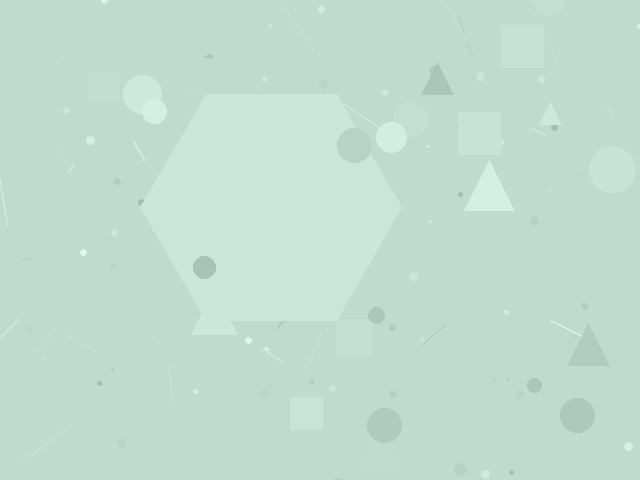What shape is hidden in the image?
A hexagon is hidden in the image.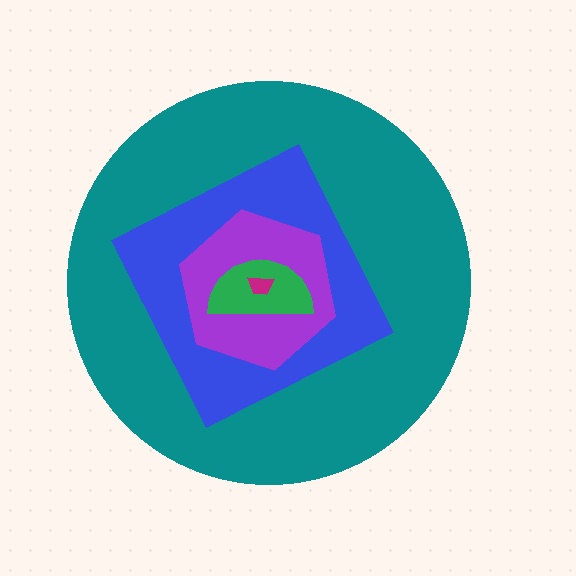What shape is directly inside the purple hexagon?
The green semicircle.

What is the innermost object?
The magenta trapezoid.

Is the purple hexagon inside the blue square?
Yes.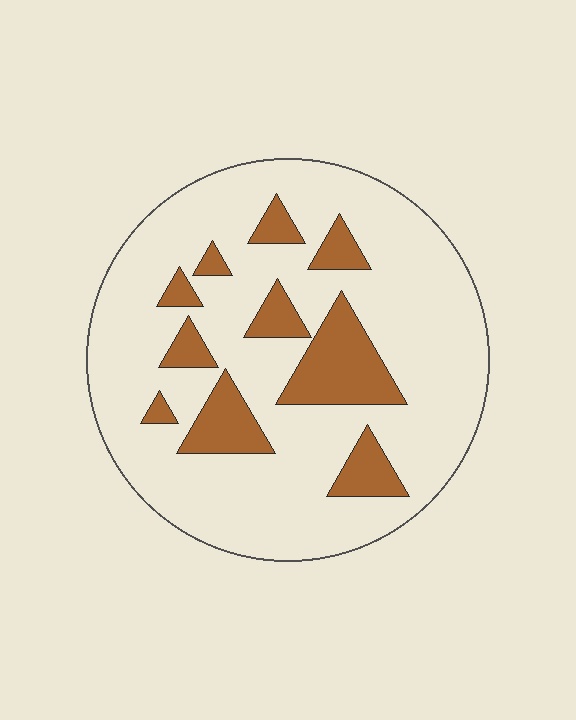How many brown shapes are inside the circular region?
10.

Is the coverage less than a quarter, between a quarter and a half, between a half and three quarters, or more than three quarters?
Less than a quarter.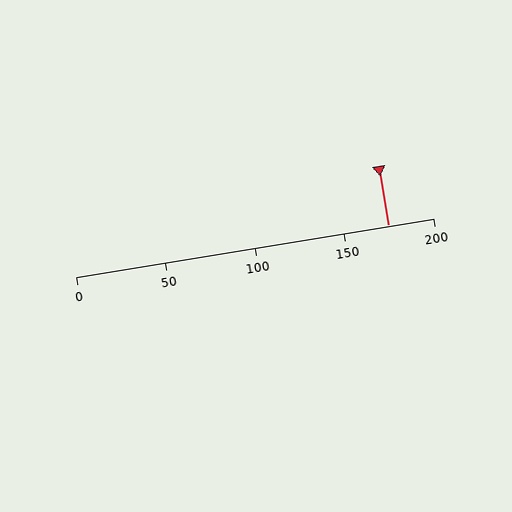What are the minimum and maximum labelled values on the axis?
The axis runs from 0 to 200.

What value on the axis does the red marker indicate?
The marker indicates approximately 175.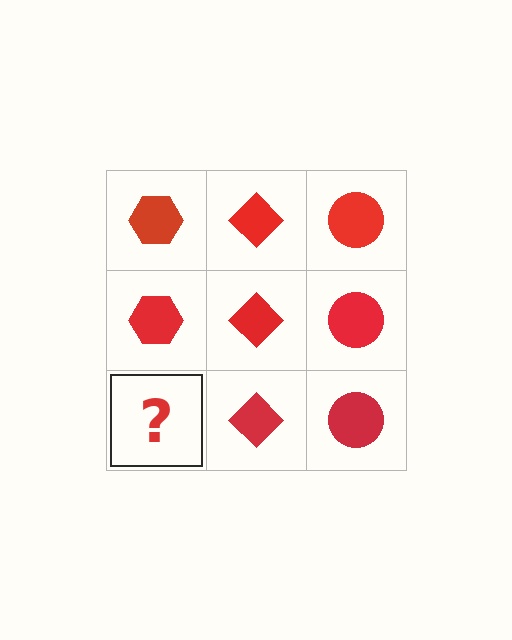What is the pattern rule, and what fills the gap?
The rule is that each column has a consistent shape. The gap should be filled with a red hexagon.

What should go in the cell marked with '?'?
The missing cell should contain a red hexagon.